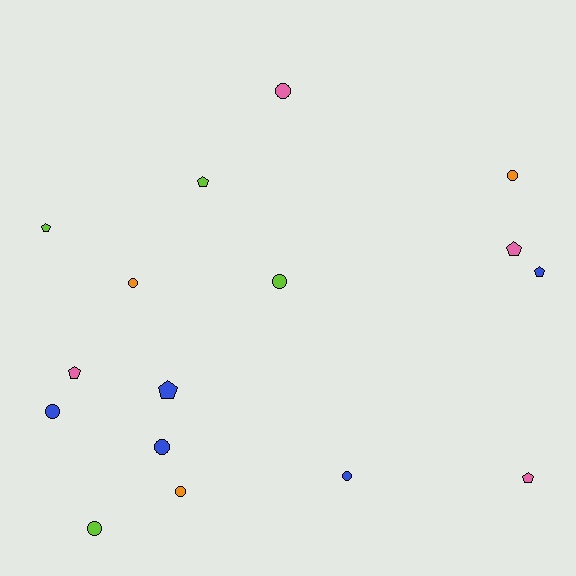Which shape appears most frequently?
Circle, with 9 objects.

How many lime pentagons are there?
There are 2 lime pentagons.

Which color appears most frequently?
Blue, with 5 objects.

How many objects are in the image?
There are 16 objects.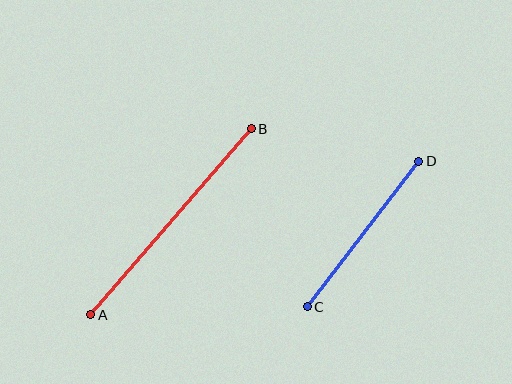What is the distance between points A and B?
The distance is approximately 246 pixels.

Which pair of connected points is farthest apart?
Points A and B are farthest apart.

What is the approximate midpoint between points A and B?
The midpoint is at approximately (171, 222) pixels.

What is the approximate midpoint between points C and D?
The midpoint is at approximately (363, 234) pixels.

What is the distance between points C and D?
The distance is approximately 183 pixels.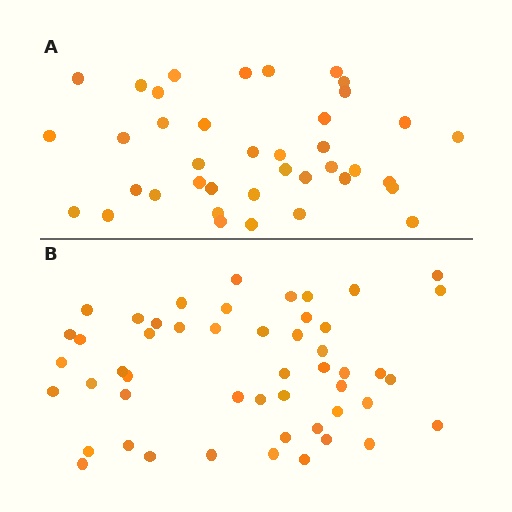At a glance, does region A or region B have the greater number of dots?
Region B (the bottom region) has more dots.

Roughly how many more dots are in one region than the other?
Region B has roughly 12 or so more dots than region A.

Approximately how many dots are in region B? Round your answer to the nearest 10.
About 50 dots.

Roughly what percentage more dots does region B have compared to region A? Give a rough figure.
About 30% more.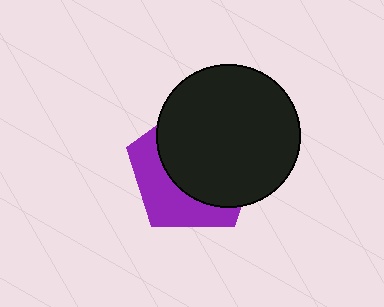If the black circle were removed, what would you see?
You would see the complete purple pentagon.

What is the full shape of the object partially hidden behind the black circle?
The partially hidden object is a purple pentagon.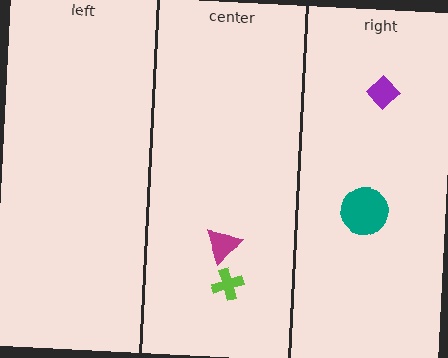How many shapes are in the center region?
2.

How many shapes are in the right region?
2.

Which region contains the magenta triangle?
The center region.